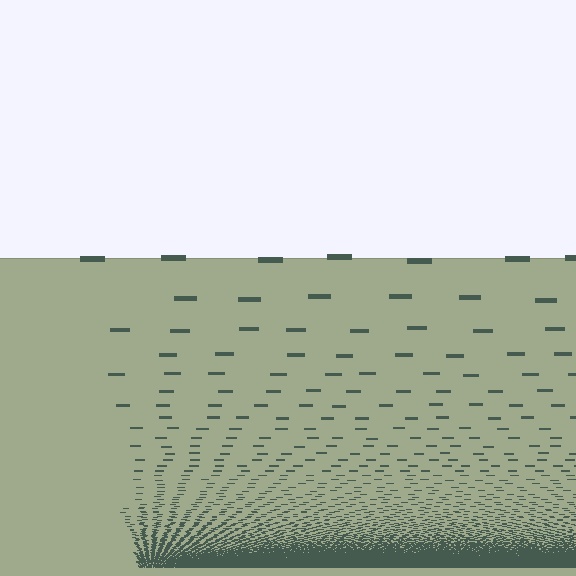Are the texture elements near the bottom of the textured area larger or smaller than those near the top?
Smaller. The gradient is inverted — elements near the bottom are smaller and denser.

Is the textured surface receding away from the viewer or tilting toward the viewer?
The surface appears to tilt toward the viewer. Texture elements get larger and sparser toward the top.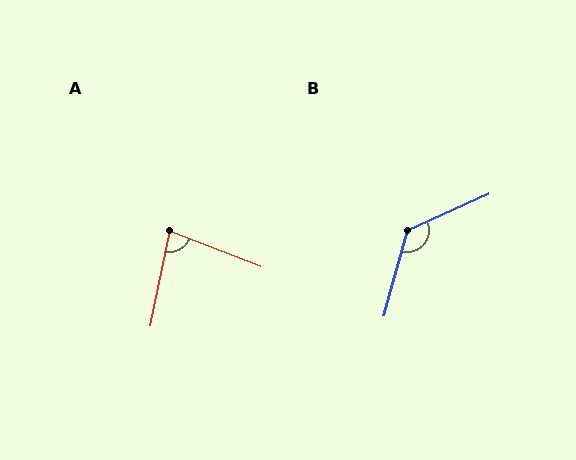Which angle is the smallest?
A, at approximately 80 degrees.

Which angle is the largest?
B, at approximately 129 degrees.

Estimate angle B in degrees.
Approximately 129 degrees.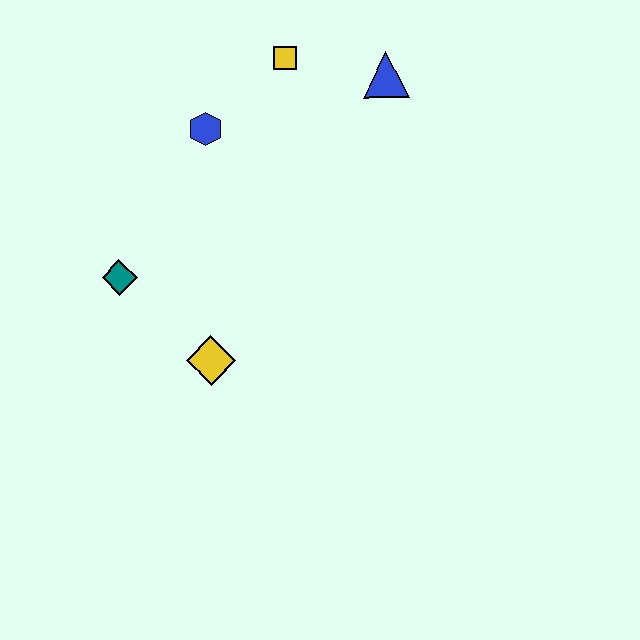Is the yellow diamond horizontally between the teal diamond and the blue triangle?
Yes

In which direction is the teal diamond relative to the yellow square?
The teal diamond is below the yellow square.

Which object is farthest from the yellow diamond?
The blue triangle is farthest from the yellow diamond.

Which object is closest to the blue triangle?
The yellow square is closest to the blue triangle.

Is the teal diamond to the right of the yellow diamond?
No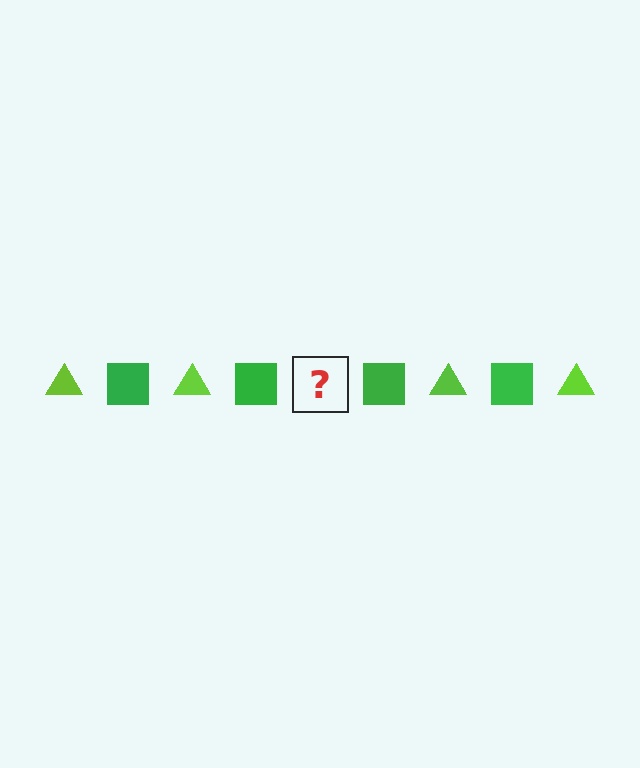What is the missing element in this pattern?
The missing element is a lime triangle.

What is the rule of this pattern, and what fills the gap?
The rule is that the pattern alternates between lime triangle and green square. The gap should be filled with a lime triangle.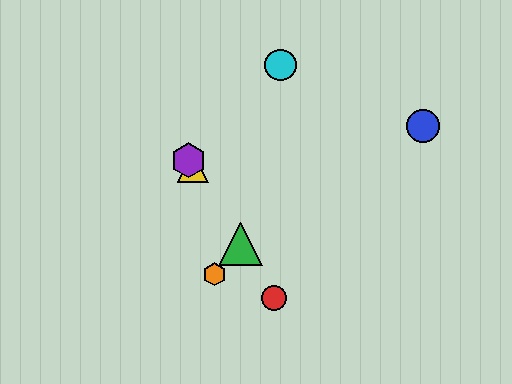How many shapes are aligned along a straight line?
4 shapes (the red circle, the green triangle, the yellow triangle, the purple hexagon) are aligned along a straight line.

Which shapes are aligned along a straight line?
The red circle, the green triangle, the yellow triangle, the purple hexagon are aligned along a straight line.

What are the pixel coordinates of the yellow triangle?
The yellow triangle is at (193, 167).